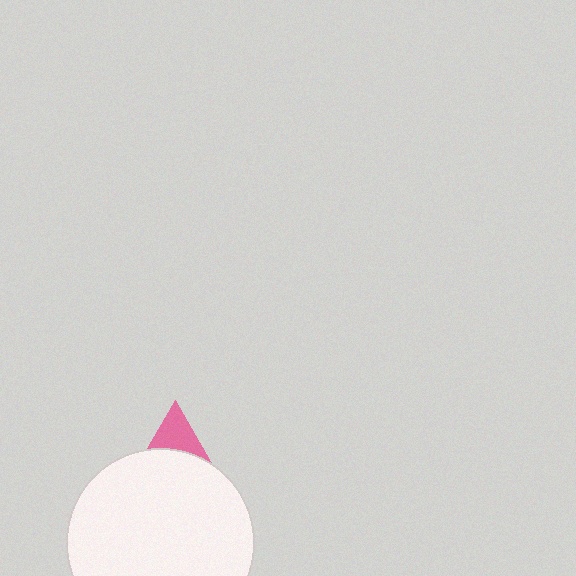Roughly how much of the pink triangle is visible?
A small part of it is visible (roughly 33%).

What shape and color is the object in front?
The object in front is a white circle.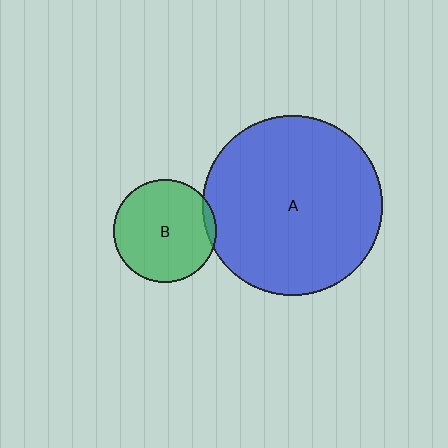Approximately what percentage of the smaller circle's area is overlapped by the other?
Approximately 5%.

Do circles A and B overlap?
Yes.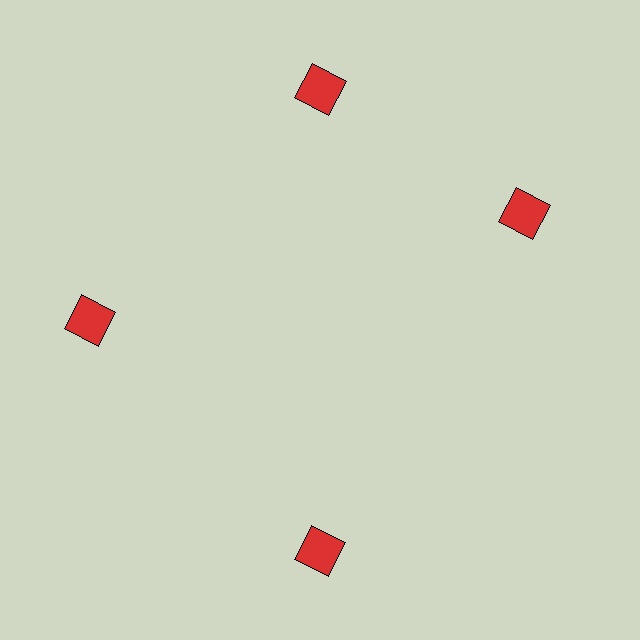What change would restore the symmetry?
The symmetry would be restored by rotating it back into even spacing with its neighbors so that all 4 squares sit at equal angles and equal distance from the center.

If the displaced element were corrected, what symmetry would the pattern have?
It would have 4-fold rotational symmetry — the pattern would map onto itself every 90 degrees.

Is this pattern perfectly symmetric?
No. The 4 red squares are arranged in a ring, but one element near the 3 o'clock position is rotated out of alignment along the ring, breaking the 4-fold rotational symmetry.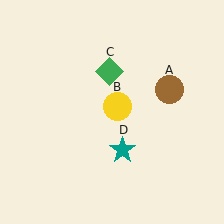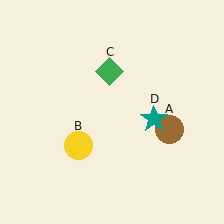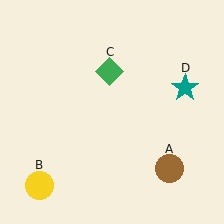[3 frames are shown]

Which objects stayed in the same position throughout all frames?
Green diamond (object C) remained stationary.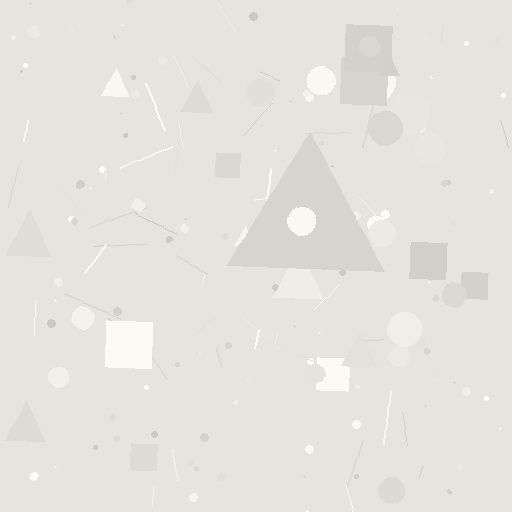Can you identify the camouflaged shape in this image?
The camouflaged shape is a triangle.